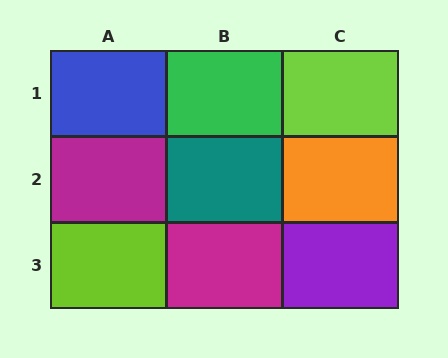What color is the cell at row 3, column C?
Purple.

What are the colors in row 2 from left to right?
Magenta, teal, orange.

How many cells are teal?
1 cell is teal.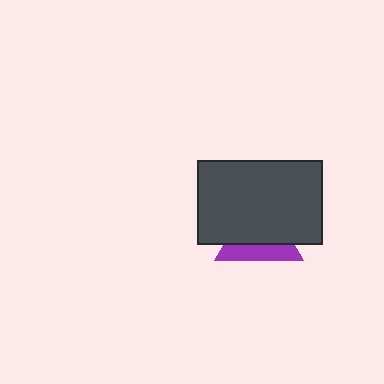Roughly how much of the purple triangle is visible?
A small part of it is visible (roughly 37%).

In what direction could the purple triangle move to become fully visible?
The purple triangle could move down. That would shift it out from behind the dark gray rectangle entirely.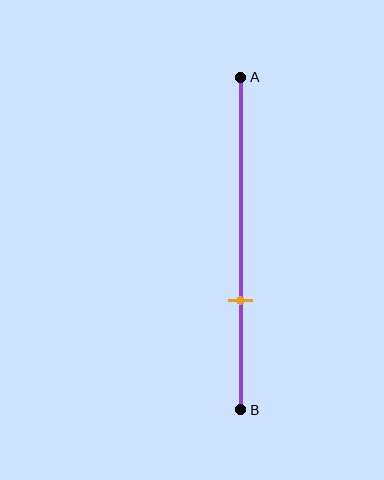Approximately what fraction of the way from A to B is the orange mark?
The orange mark is approximately 65% of the way from A to B.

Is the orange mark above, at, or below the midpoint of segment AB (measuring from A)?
The orange mark is below the midpoint of segment AB.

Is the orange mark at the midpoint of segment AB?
No, the mark is at about 65% from A, not at the 50% midpoint.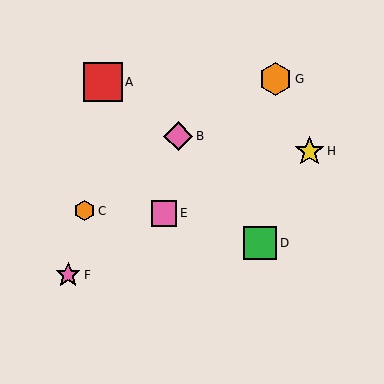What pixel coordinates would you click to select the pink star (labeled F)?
Click at (68, 275) to select the pink star F.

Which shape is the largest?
The red square (labeled A) is the largest.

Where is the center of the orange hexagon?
The center of the orange hexagon is at (84, 211).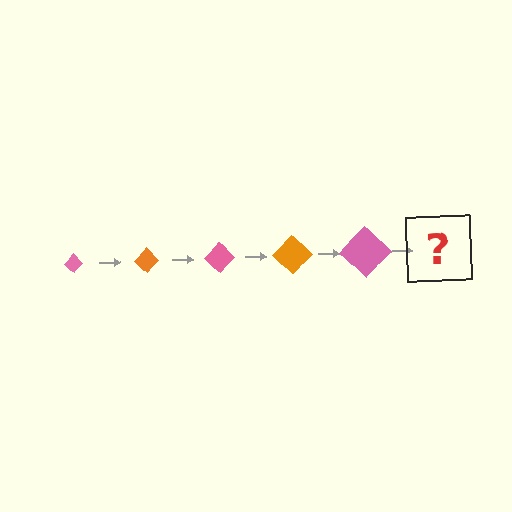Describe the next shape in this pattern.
It should be an orange diamond, larger than the previous one.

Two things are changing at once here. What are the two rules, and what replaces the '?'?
The two rules are that the diamond grows larger each step and the color cycles through pink and orange. The '?' should be an orange diamond, larger than the previous one.